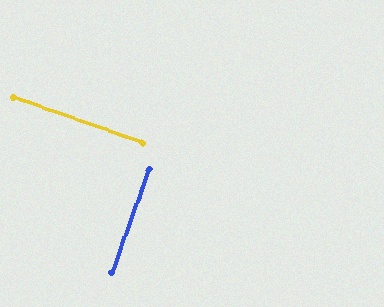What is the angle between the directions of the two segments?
Approximately 89 degrees.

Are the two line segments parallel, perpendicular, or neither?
Perpendicular — they meet at approximately 89°.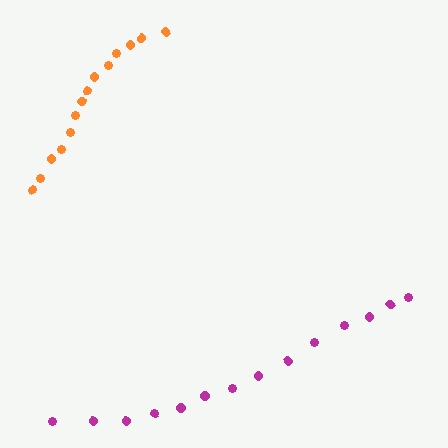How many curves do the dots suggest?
There are 2 distinct paths.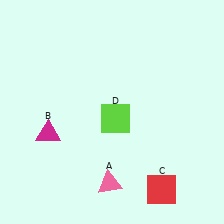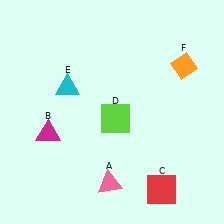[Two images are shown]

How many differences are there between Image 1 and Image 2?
There are 2 differences between the two images.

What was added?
A cyan triangle (E), an orange diamond (F) were added in Image 2.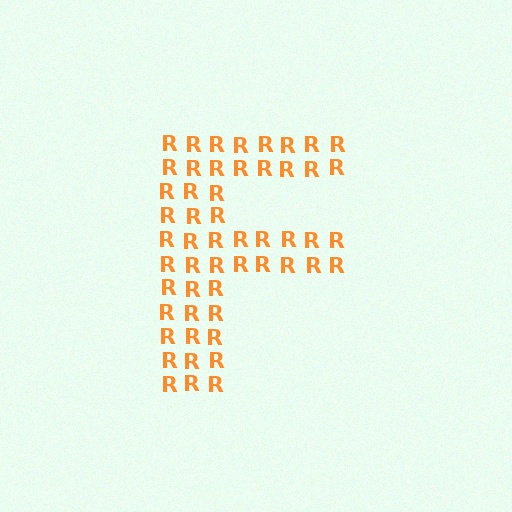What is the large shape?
The large shape is the letter F.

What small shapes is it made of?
It is made of small letter R's.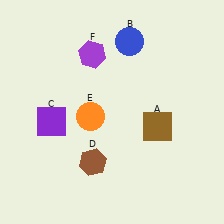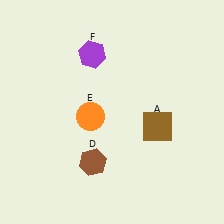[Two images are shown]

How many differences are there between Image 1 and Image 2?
There are 2 differences between the two images.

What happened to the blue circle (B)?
The blue circle (B) was removed in Image 2. It was in the top-right area of Image 1.